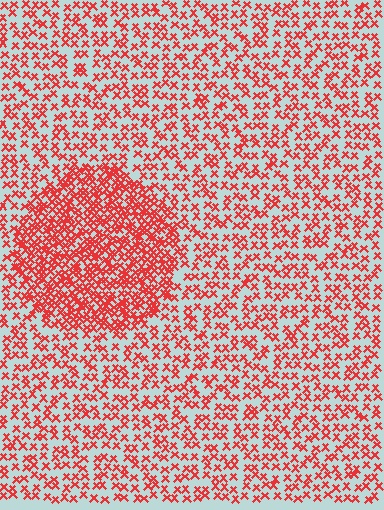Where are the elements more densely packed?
The elements are more densely packed inside the circle boundary.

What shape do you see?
I see a circle.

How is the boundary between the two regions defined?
The boundary is defined by a change in element density (approximately 2.1x ratio). All elements are the same color, size, and shape.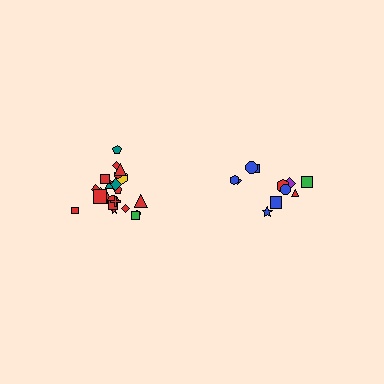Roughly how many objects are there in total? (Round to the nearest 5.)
Roughly 35 objects in total.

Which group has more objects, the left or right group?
The left group.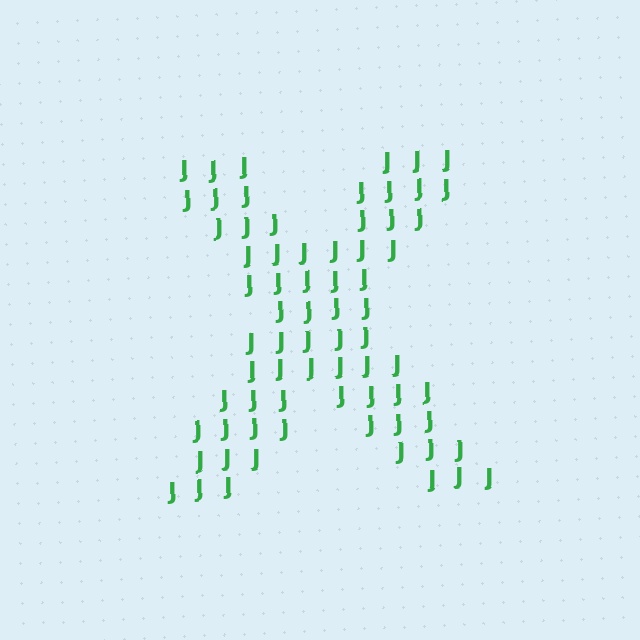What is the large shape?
The large shape is the letter X.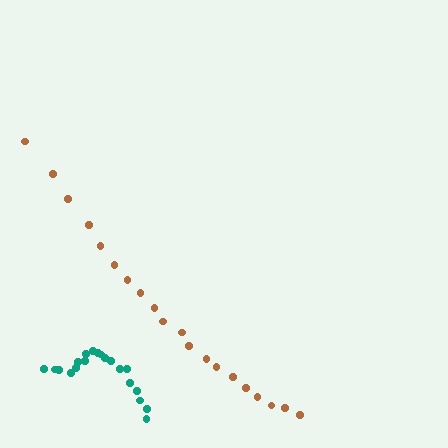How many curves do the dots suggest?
There are 2 distinct paths.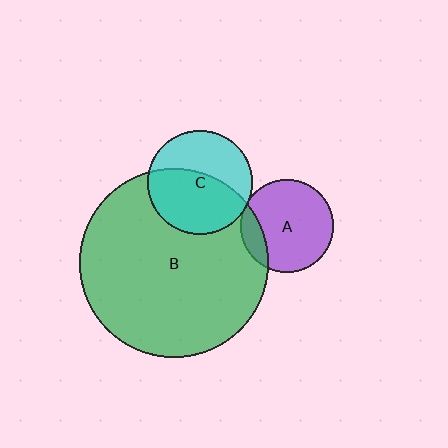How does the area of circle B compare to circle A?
Approximately 4.1 times.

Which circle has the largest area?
Circle B (green).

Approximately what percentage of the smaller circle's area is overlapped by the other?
Approximately 55%.